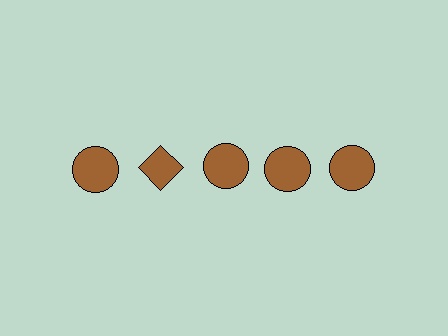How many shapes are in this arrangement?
There are 5 shapes arranged in a grid pattern.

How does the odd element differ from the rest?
It has a different shape: diamond instead of circle.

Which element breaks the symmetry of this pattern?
The brown diamond in the top row, second from left column breaks the symmetry. All other shapes are brown circles.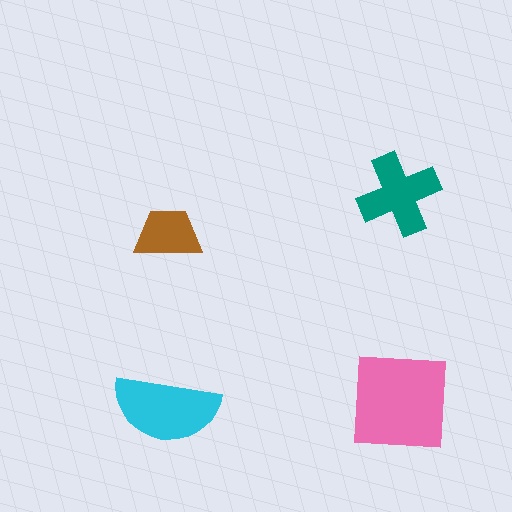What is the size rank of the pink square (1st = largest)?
1st.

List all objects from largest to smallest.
The pink square, the cyan semicircle, the teal cross, the brown trapezoid.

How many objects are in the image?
There are 4 objects in the image.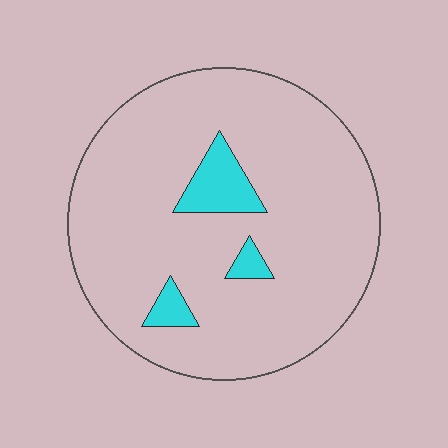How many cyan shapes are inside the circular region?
3.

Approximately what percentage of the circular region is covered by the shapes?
Approximately 10%.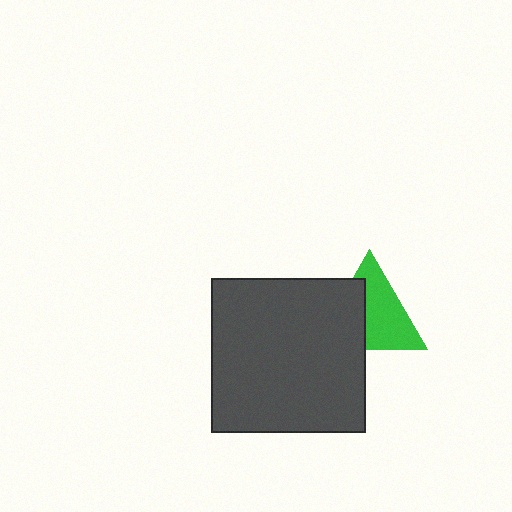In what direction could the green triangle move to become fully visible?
The green triangle could move right. That would shift it out from behind the dark gray square entirely.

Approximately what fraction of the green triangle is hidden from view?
Roughly 41% of the green triangle is hidden behind the dark gray square.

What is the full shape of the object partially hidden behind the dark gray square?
The partially hidden object is a green triangle.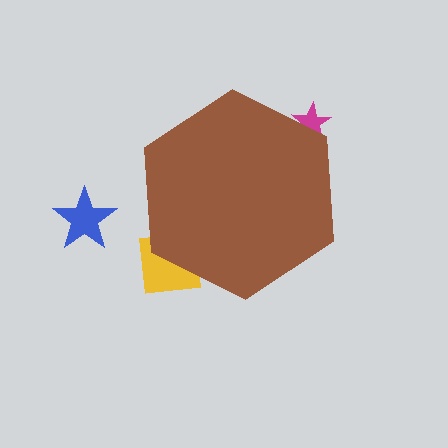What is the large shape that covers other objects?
A brown hexagon.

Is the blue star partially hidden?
No, the blue star is fully visible.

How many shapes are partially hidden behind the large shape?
2 shapes are partially hidden.